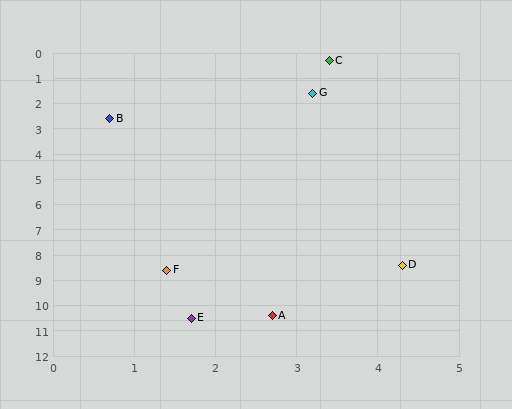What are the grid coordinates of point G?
Point G is at approximately (3.2, 1.6).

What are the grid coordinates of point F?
Point F is at approximately (1.4, 8.6).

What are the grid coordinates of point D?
Point D is at approximately (4.3, 8.4).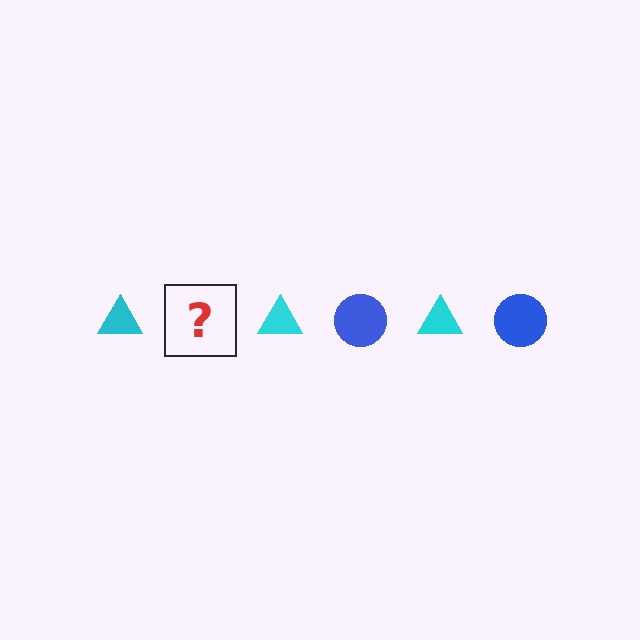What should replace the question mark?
The question mark should be replaced with a blue circle.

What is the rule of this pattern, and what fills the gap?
The rule is that the pattern alternates between cyan triangle and blue circle. The gap should be filled with a blue circle.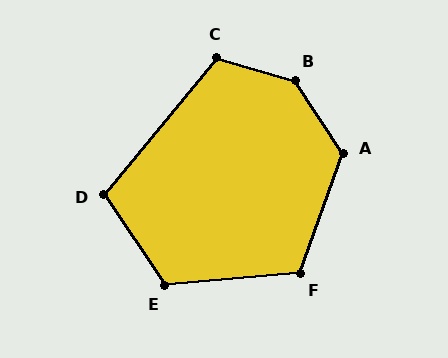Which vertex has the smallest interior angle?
D, at approximately 106 degrees.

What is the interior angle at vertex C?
Approximately 113 degrees (obtuse).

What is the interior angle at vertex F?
Approximately 114 degrees (obtuse).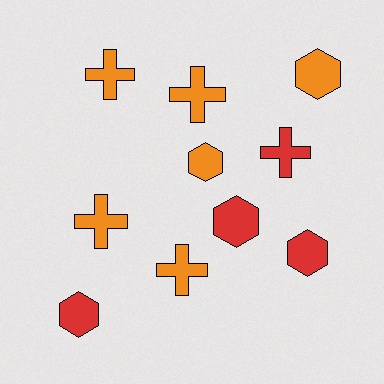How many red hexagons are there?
There are 3 red hexagons.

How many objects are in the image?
There are 10 objects.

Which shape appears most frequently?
Hexagon, with 5 objects.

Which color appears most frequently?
Orange, with 6 objects.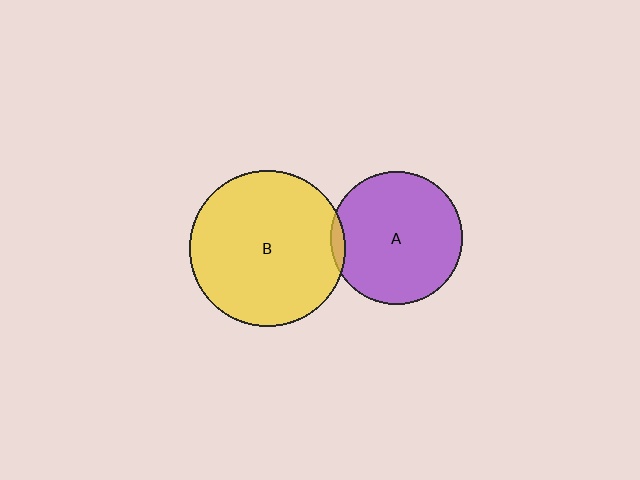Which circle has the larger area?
Circle B (yellow).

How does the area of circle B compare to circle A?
Approximately 1.4 times.